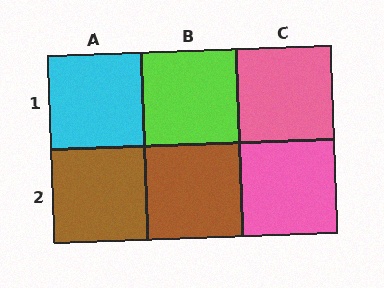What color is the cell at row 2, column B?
Brown.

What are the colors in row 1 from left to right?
Cyan, lime, pink.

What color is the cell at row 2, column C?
Pink.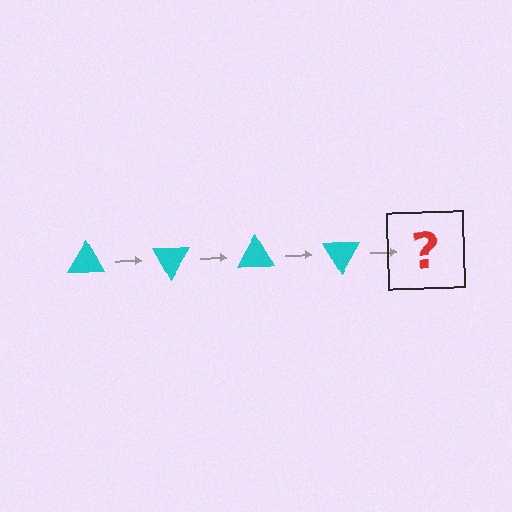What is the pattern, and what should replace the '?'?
The pattern is that the triangle rotates 60 degrees each step. The '?' should be a cyan triangle rotated 240 degrees.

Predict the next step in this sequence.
The next step is a cyan triangle rotated 240 degrees.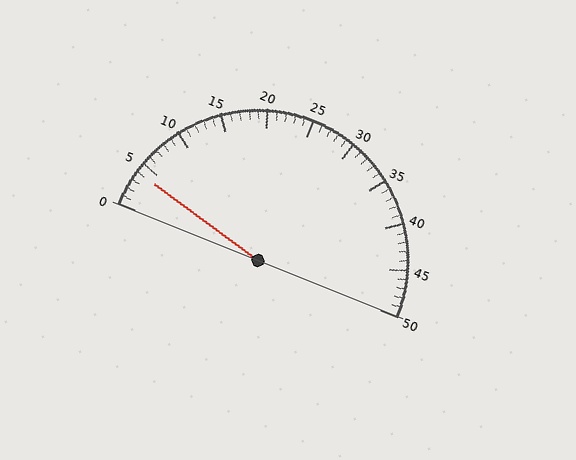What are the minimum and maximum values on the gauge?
The gauge ranges from 0 to 50.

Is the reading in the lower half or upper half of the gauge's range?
The reading is in the lower half of the range (0 to 50).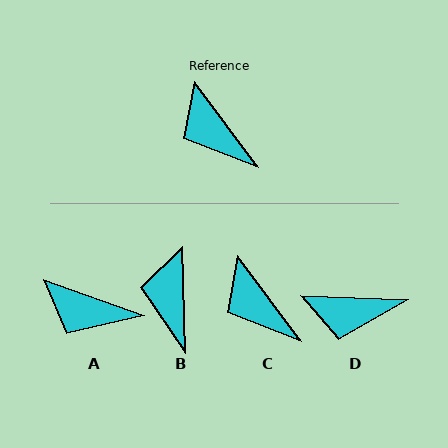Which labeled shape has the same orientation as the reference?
C.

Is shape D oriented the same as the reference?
No, it is off by about 51 degrees.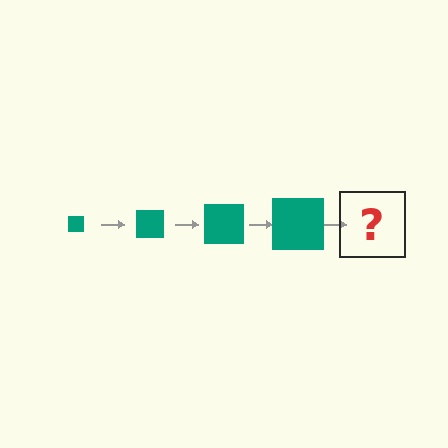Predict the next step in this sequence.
The next step is a teal square, larger than the previous one.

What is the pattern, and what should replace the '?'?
The pattern is that the square gets progressively larger each step. The '?' should be a teal square, larger than the previous one.